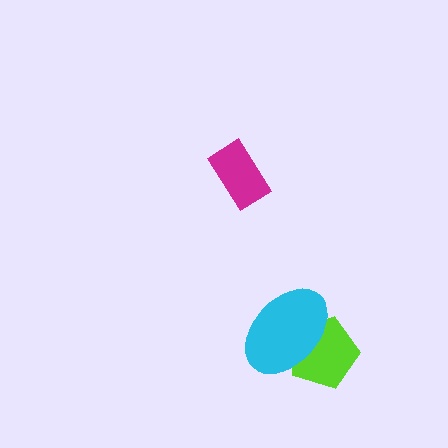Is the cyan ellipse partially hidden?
No, no other shape covers it.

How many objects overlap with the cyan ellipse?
1 object overlaps with the cyan ellipse.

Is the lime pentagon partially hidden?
Yes, it is partially covered by another shape.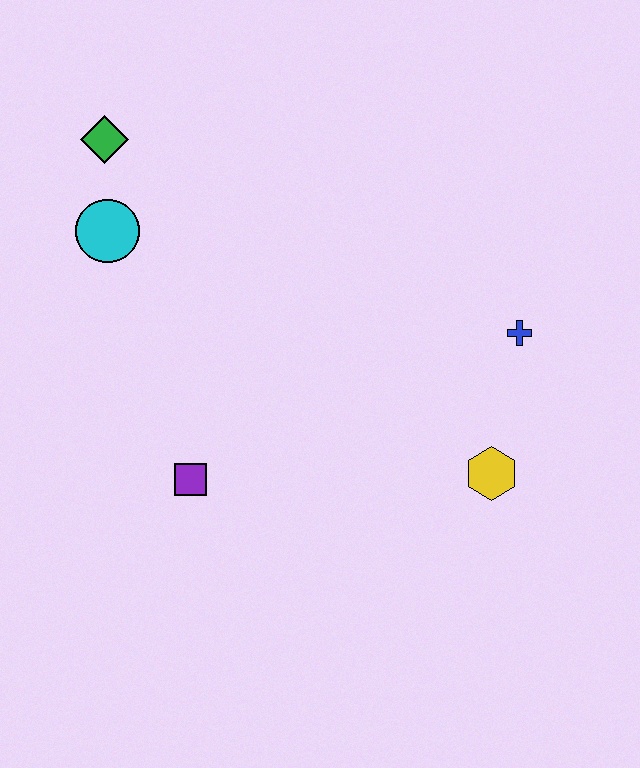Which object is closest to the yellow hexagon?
The blue cross is closest to the yellow hexagon.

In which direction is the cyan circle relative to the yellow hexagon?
The cyan circle is to the left of the yellow hexagon.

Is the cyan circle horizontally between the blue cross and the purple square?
No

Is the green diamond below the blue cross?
No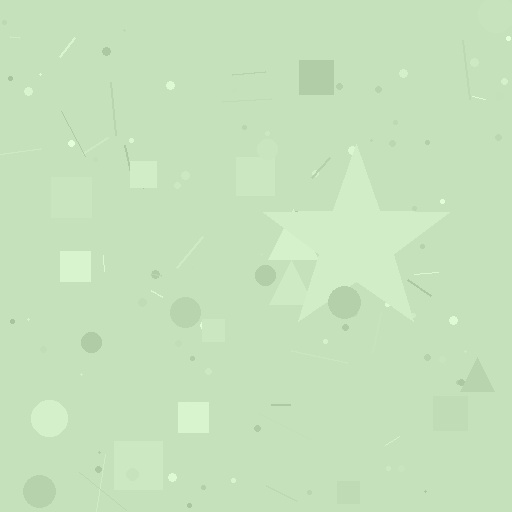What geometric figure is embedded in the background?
A star is embedded in the background.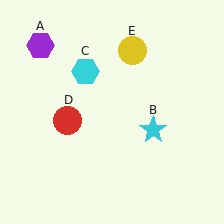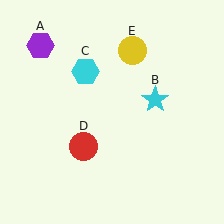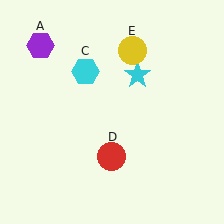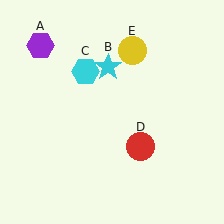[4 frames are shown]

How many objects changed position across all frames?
2 objects changed position: cyan star (object B), red circle (object D).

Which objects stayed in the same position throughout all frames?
Purple hexagon (object A) and cyan hexagon (object C) and yellow circle (object E) remained stationary.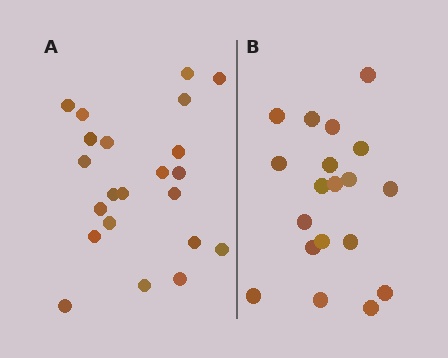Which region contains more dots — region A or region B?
Region A (the left region) has more dots.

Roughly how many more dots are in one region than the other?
Region A has just a few more — roughly 2 or 3 more dots than region B.